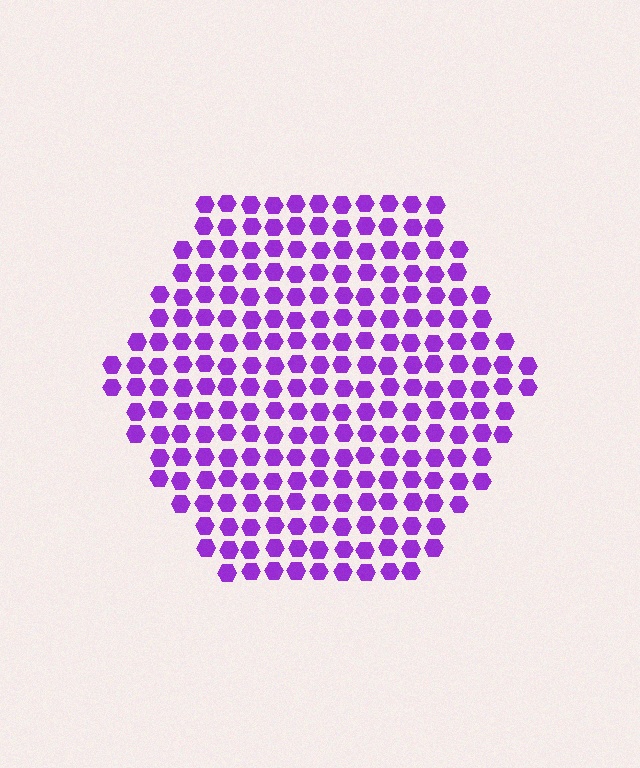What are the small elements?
The small elements are hexagons.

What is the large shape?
The large shape is a hexagon.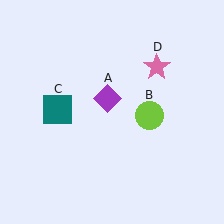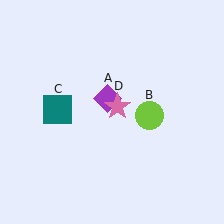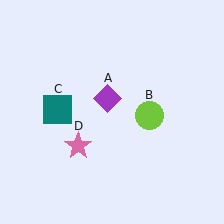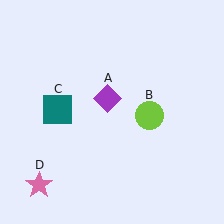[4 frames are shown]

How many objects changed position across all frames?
1 object changed position: pink star (object D).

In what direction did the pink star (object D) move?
The pink star (object D) moved down and to the left.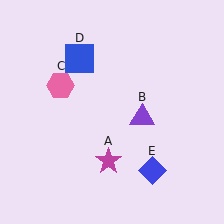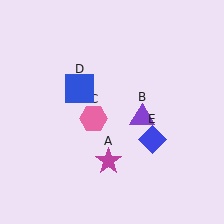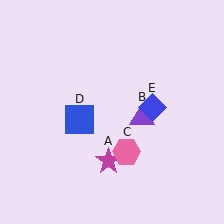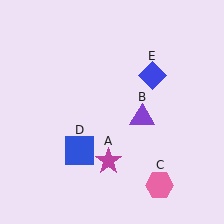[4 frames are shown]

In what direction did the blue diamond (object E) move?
The blue diamond (object E) moved up.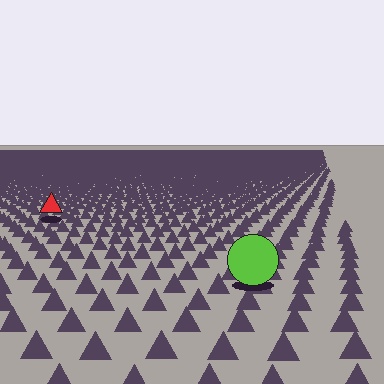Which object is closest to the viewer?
The lime circle is closest. The texture marks near it are larger and more spread out.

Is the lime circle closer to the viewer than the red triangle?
Yes. The lime circle is closer — you can tell from the texture gradient: the ground texture is coarser near it.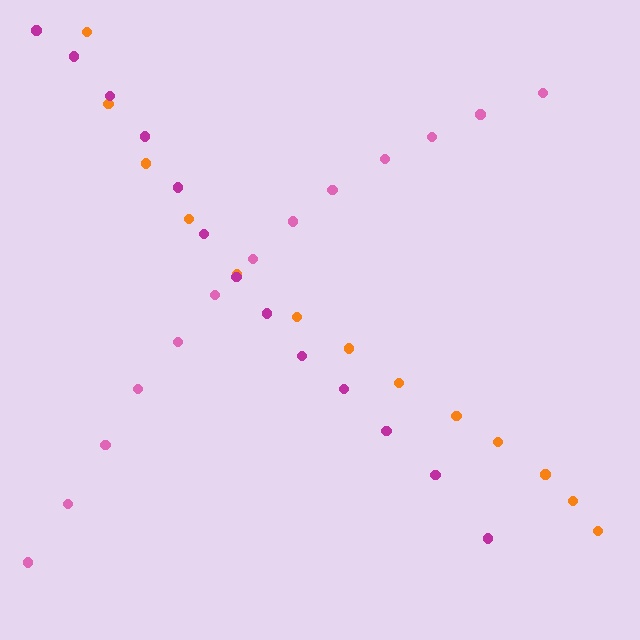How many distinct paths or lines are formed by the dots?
There are 3 distinct paths.